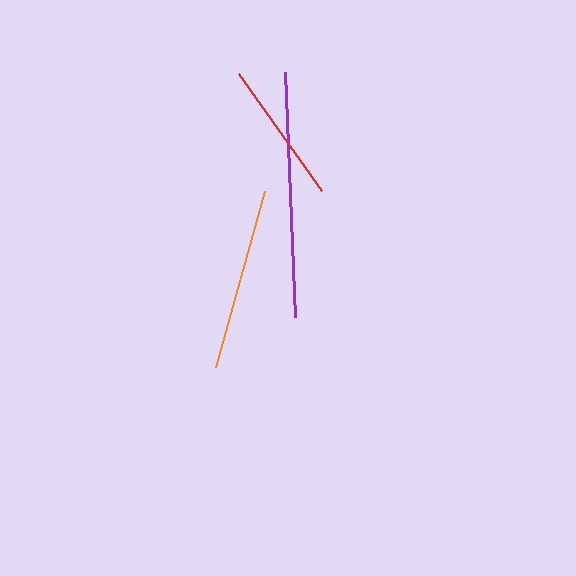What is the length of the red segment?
The red segment is approximately 144 pixels long.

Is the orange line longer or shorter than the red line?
The orange line is longer than the red line.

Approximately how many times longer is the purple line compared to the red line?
The purple line is approximately 1.7 times the length of the red line.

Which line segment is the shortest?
The red line is the shortest at approximately 144 pixels.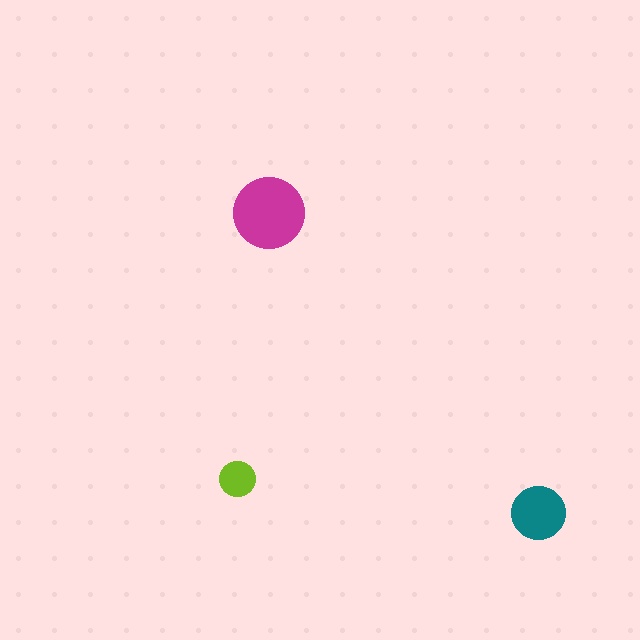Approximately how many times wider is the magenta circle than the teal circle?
About 1.5 times wider.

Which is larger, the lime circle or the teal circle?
The teal one.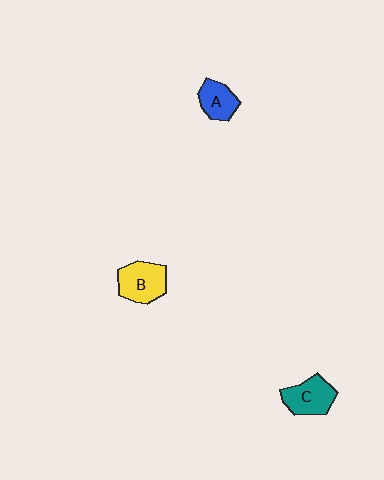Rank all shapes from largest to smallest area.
From largest to smallest: B (yellow), C (teal), A (blue).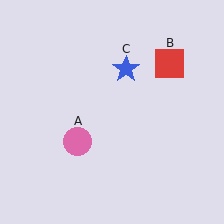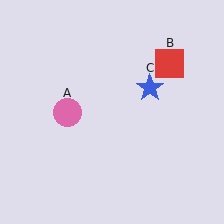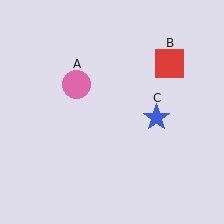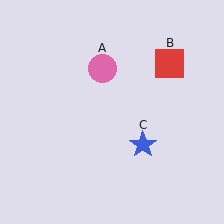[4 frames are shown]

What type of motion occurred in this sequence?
The pink circle (object A), blue star (object C) rotated clockwise around the center of the scene.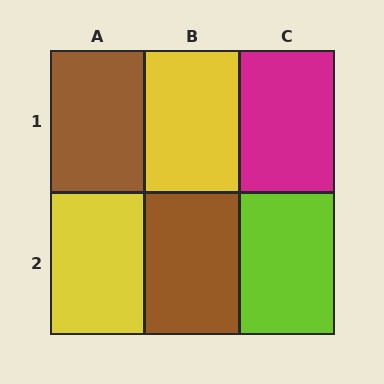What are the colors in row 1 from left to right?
Brown, yellow, magenta.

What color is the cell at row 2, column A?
Yellow.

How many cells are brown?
2 cells are brown.